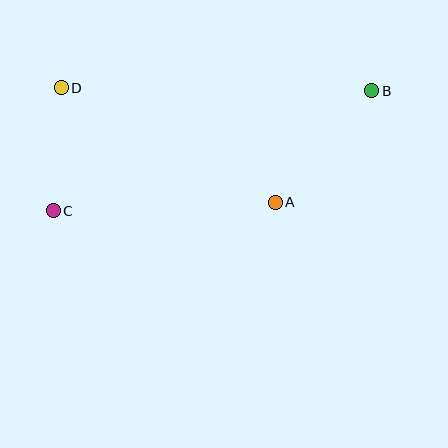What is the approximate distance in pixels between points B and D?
The distance between B and D is approximately 311 pixels.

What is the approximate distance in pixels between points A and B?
The distance between A and B is approximately 148 pixels.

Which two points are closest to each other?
Points C and D are closest to each other.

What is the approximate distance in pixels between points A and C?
The distance between A and C is approximately 222 pixels.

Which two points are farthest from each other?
Points B and C are farthest from each other.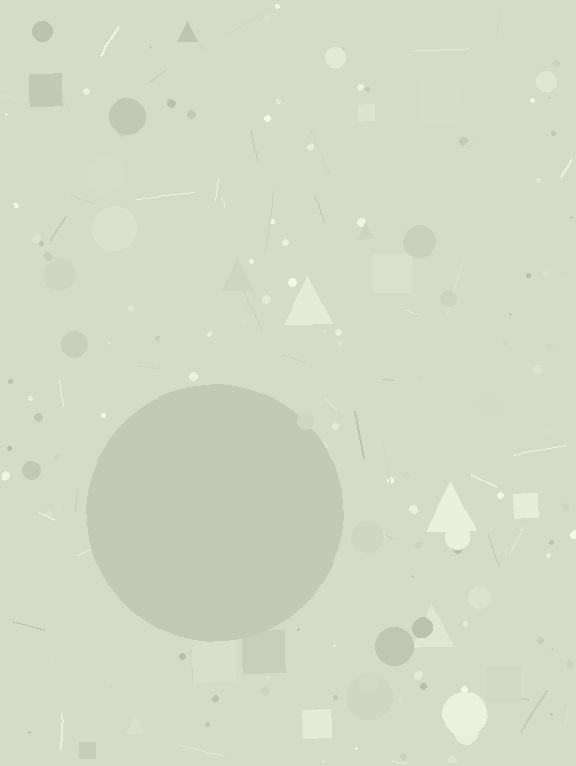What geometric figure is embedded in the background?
A circle is embedded in the background.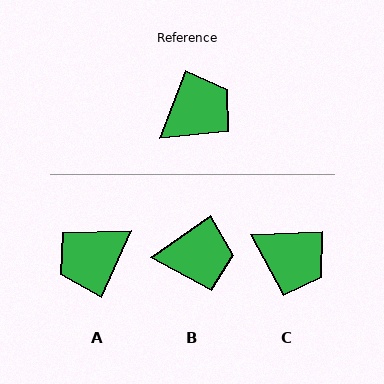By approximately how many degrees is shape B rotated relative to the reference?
Approximately 34 degrees clockwise.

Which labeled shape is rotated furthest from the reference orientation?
A, about 176 degrees away.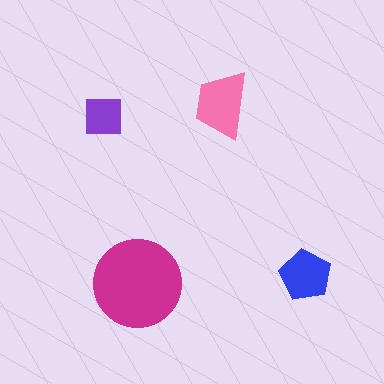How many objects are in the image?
There are 4 objects in the image.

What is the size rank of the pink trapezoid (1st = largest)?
2nd.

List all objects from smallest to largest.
The purple square, the blue pentagon, the pink trapezoid, the magenta circle.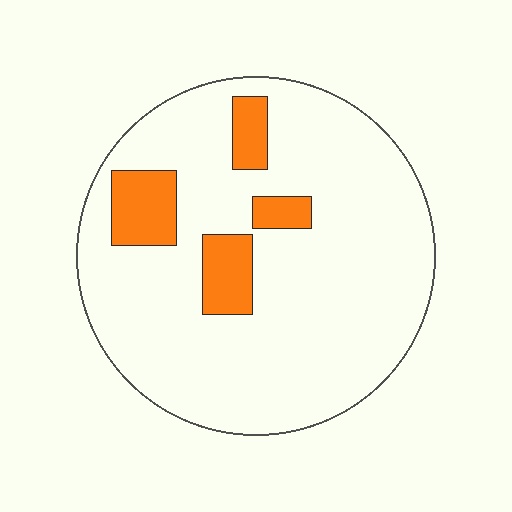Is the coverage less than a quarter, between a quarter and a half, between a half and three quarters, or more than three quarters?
Less than a quarter.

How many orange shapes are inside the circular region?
4.